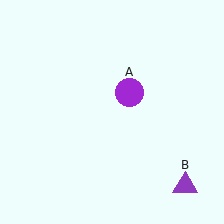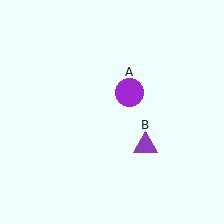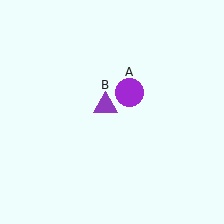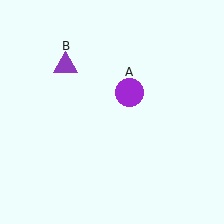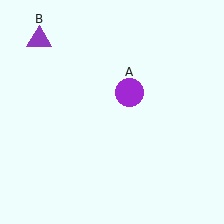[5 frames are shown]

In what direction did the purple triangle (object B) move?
The purple triangle (object B) moved up and to the left.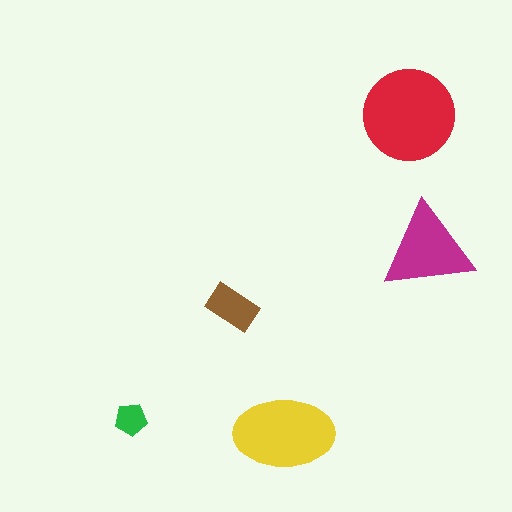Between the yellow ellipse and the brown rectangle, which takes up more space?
The yellow ellipse.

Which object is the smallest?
The green pentagon.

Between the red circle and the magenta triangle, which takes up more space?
The red circle.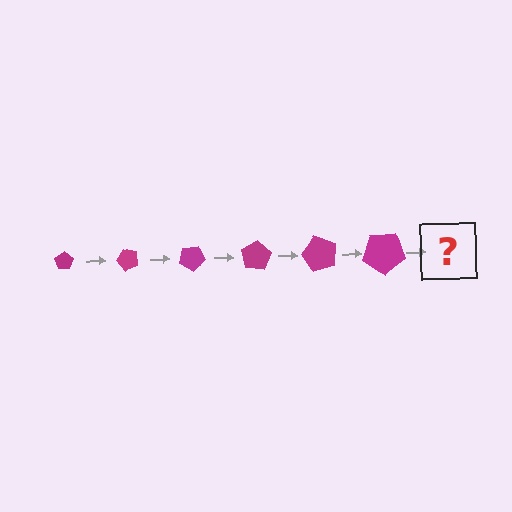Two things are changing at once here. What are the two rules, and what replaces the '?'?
The two rules are that the pentagon grows larger each step and it rotates 50 degrees each step. The '?' should be a pentagon, larger than the previous one and rotated 300 degrees from the start.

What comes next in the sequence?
The next element should be a pentagon, larger than the previous one and rotated 300 degrees from the start.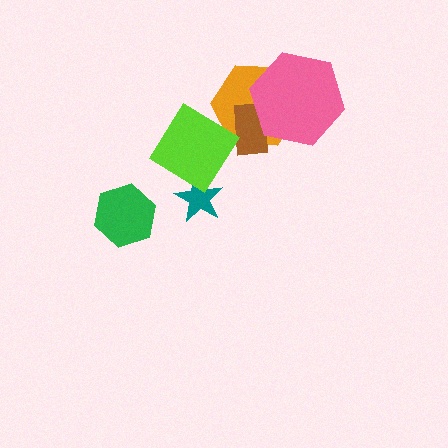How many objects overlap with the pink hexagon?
2 objects overlap with the pink hexagon.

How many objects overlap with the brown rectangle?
2 objects overlap with the brown rectangle.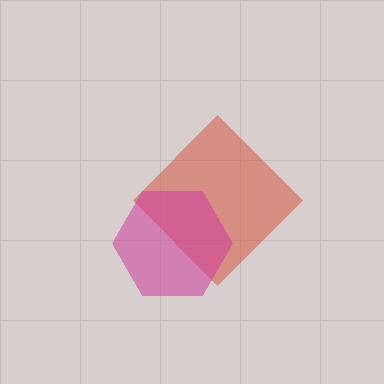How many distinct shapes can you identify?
There are 2 distinct shapes: a red diamond, a magenta hexagon.